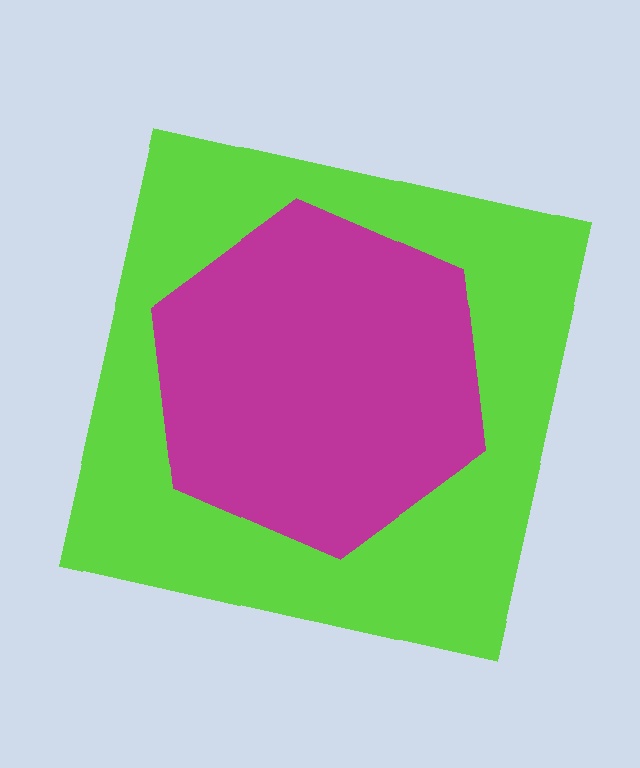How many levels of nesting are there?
2.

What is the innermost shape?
The magenta hexagon.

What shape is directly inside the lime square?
The magenta hexagon.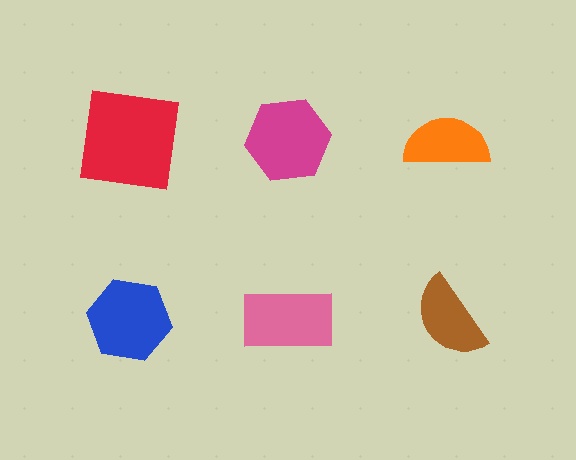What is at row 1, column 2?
A magenta hexagon.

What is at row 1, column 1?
A red square.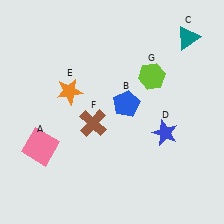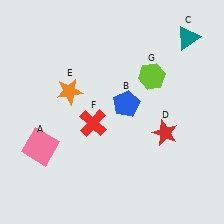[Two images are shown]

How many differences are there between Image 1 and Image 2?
There are 2 differences between the two images.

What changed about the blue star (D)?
In Image 1, D is blue. In Image 2, it changed to red.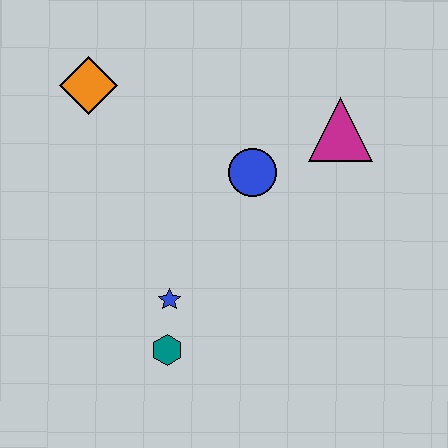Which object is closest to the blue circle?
The magenta triangle is closest to the blue circle.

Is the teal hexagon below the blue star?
Yes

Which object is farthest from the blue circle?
The teal hexagon is farthest from the blue circle.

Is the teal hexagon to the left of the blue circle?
Yes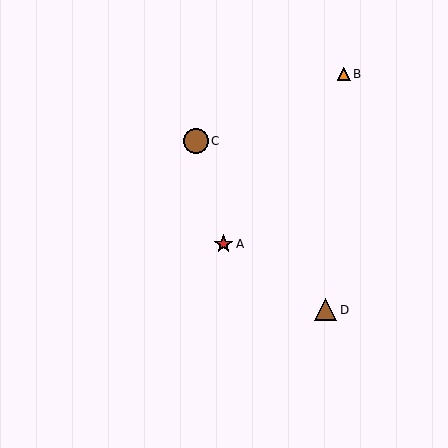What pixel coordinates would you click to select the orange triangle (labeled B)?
Click at (344, 74) to select the orange triangle B.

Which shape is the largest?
The brown circle (labeled C) is the largest.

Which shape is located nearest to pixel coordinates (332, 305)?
The brown triangle (labeled D) at (326, 310) is nearest to that location.